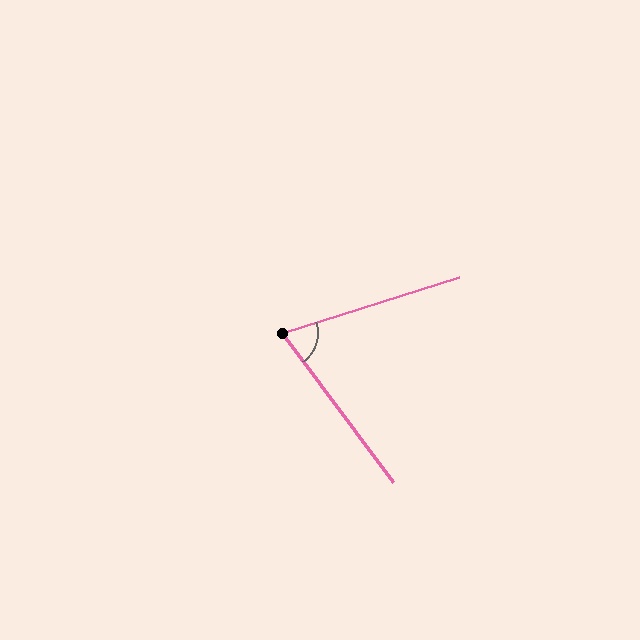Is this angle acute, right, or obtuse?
It is acute.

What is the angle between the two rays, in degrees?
Approximately 71 degrees.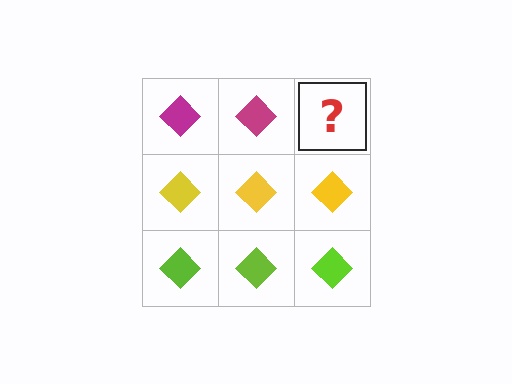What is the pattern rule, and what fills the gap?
The rule is that each row has a consistent color. The gap should be filled with a magenta diamond.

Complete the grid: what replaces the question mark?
The question mark should be replaced with a magenta diamond.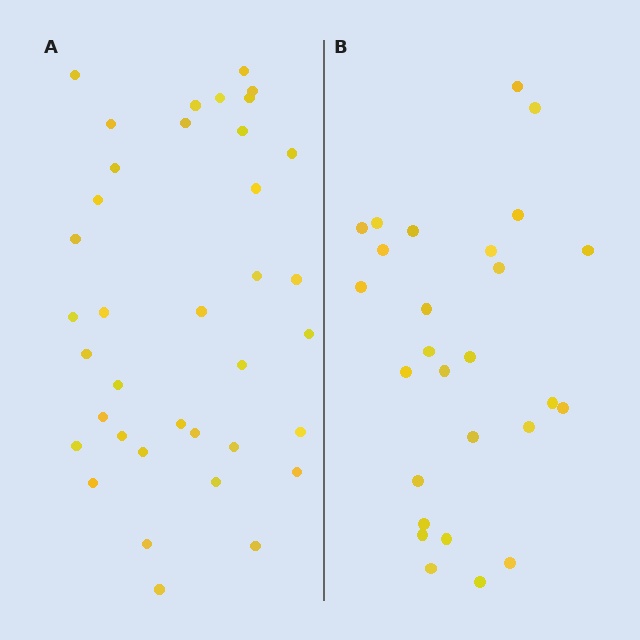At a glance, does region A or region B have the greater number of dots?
Region A (the left region) has more dots.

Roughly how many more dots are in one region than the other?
Region A has roughly 10 or so more dots than region B.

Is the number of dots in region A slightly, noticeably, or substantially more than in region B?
Region A has noticeably more, but not dramatically so. The ratio is roughly 1.4 to 1.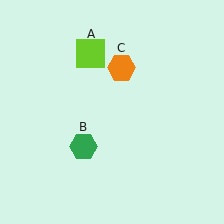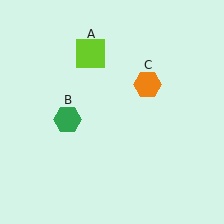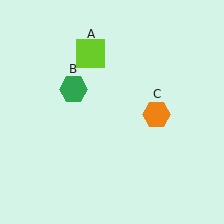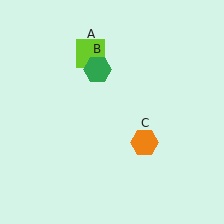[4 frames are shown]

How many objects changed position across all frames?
2 objects changed position: green hexagon (object B), orange hexagon (object C).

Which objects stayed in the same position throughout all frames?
Lime square (object A) remained stationary.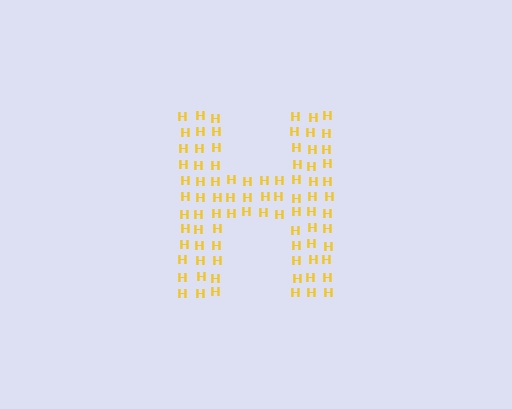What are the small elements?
The small elements are letter H's.